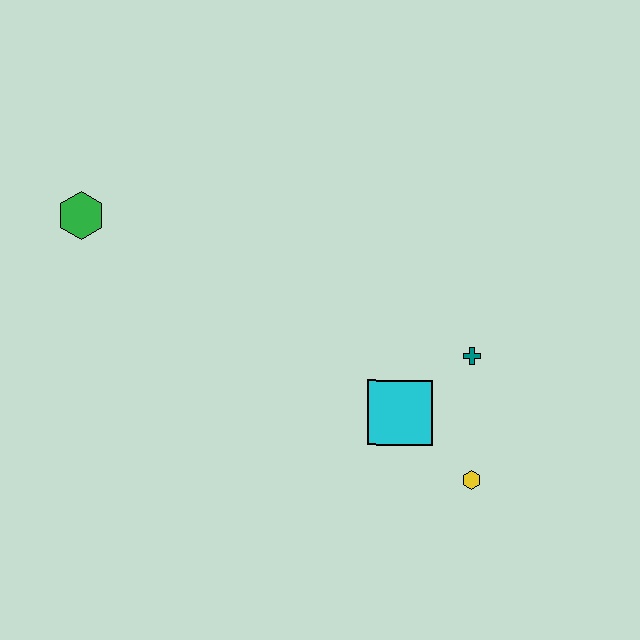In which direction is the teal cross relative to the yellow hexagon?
The teal cross is above the yellow hexagon.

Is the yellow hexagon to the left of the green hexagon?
No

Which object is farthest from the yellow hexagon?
The green hexagon is farthest from the yellow hexagon.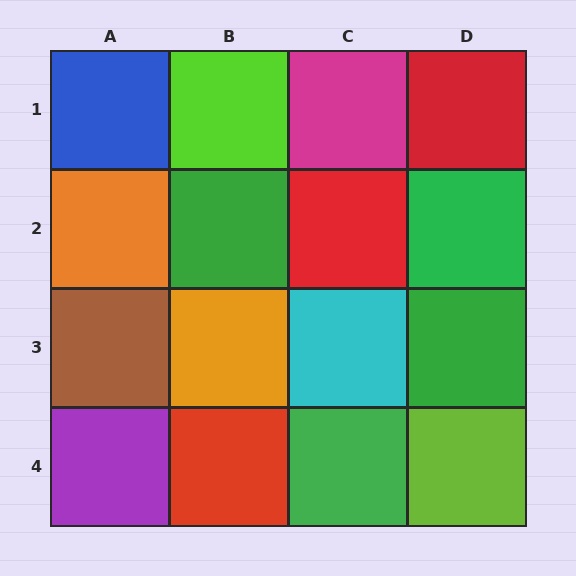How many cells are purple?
1 cell is purple.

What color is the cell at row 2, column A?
Orange.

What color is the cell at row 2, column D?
Green.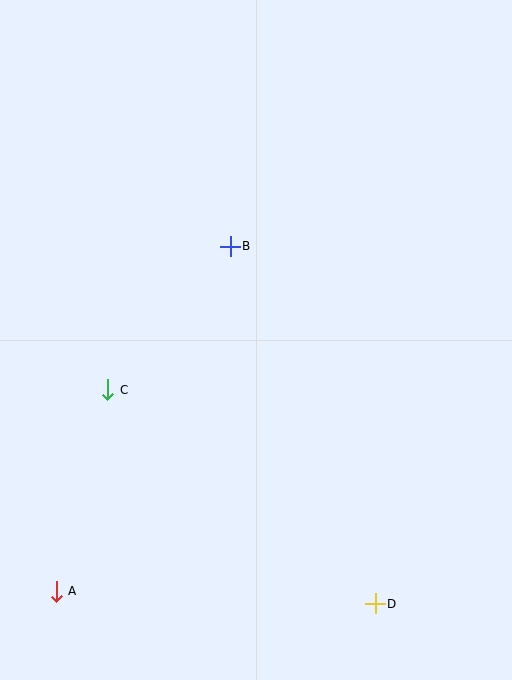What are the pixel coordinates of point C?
Point C is at (108, 390).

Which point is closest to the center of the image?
Point B at (230, 246) is closest to the center.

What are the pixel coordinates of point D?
Point D is at (375, 604).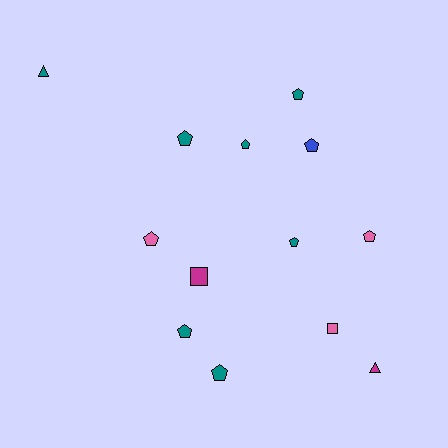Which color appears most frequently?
Teal, with 7 objects.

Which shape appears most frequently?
Pentagon, with 9 objects.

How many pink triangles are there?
There are no pink triangles.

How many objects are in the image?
There are 13 objects.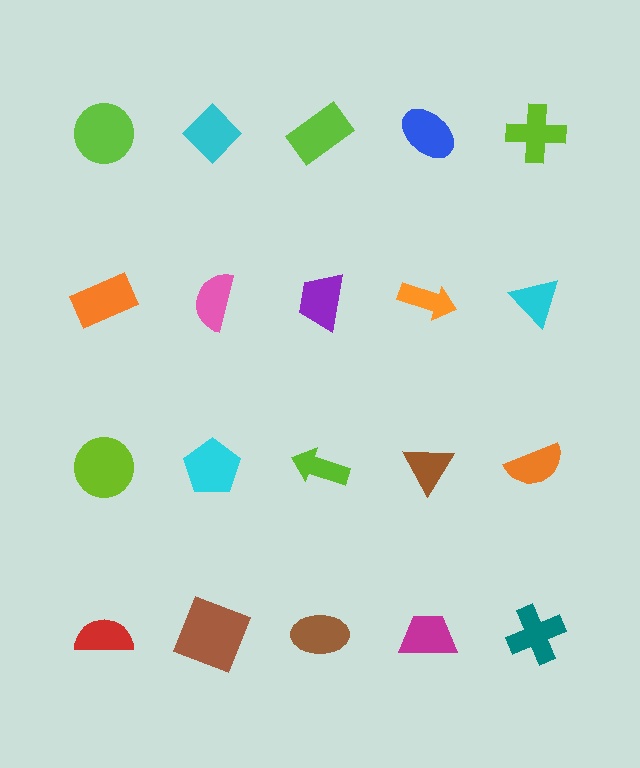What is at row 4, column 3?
A brown ellipse.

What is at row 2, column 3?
A purple trapezoid.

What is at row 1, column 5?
A lime cross.